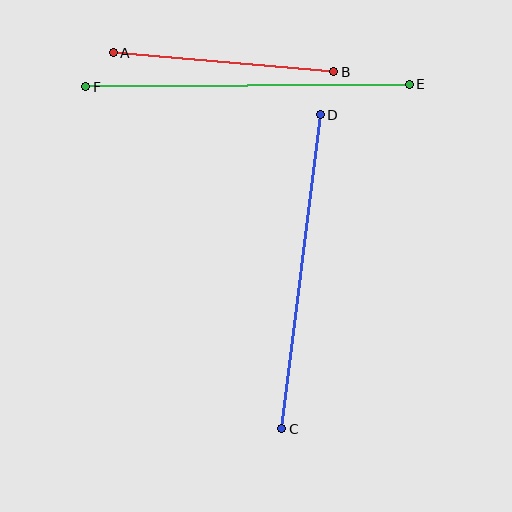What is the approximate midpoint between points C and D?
The midpoint is at approximately (301, 272) pixels.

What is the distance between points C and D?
The distance is approximately 316 pixels.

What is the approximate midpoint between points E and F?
The midpoint is at approximately (248, 85) pixels.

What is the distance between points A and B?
The distance is approximately 221 pixels.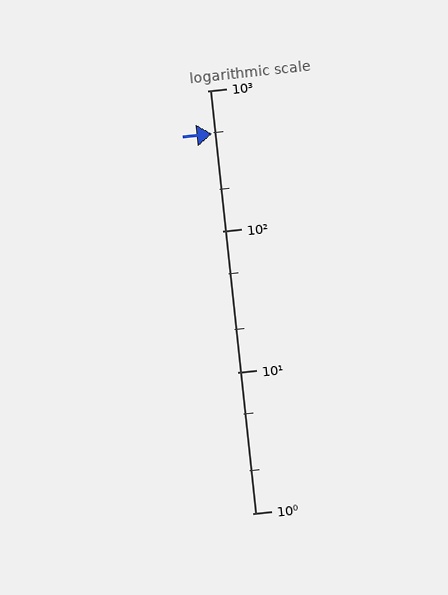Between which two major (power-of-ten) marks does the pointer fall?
The pointer is between 100 and 1000.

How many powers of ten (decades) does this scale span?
The scale spans 3 decades, from 1 to 1000.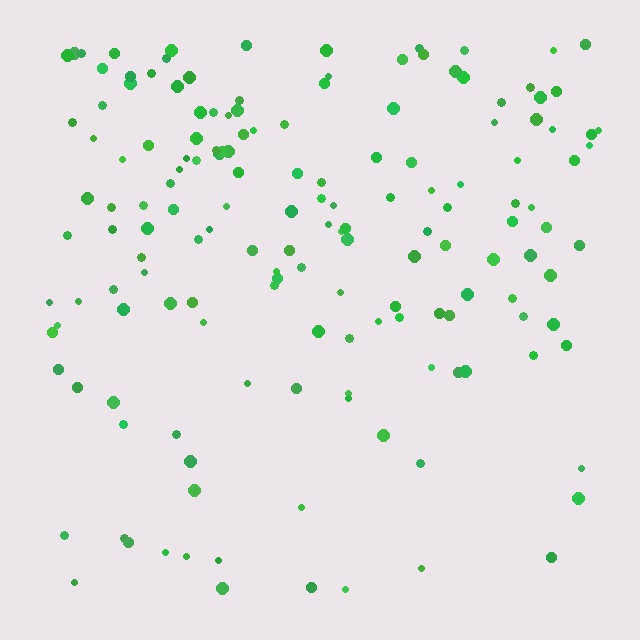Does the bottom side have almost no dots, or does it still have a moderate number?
Still a moderate number, just noticeably fewer than the top.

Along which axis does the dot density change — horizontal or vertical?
Vertical.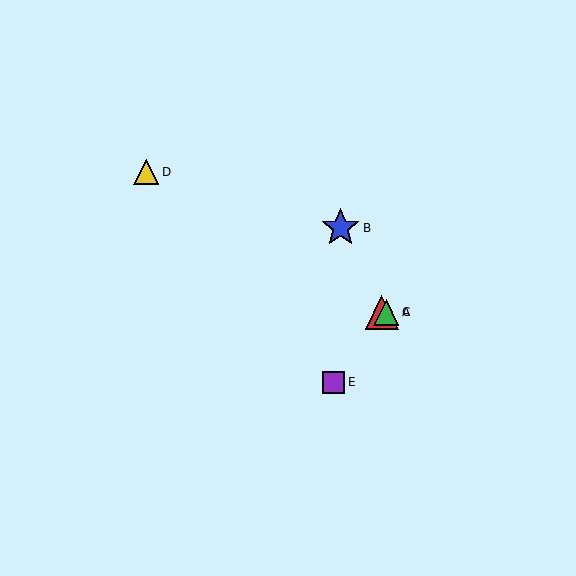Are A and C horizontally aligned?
Yes, both are at y≈312.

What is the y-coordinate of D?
Object D is at y≈172.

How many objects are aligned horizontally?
2 objects (A, C) are aligned horizontally.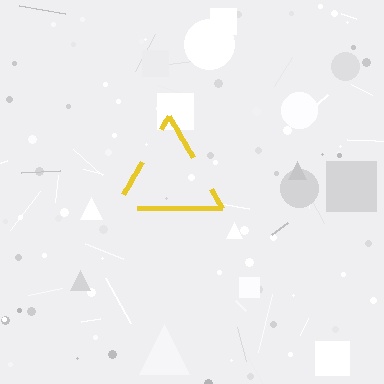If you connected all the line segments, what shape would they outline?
They would outline a triangle.